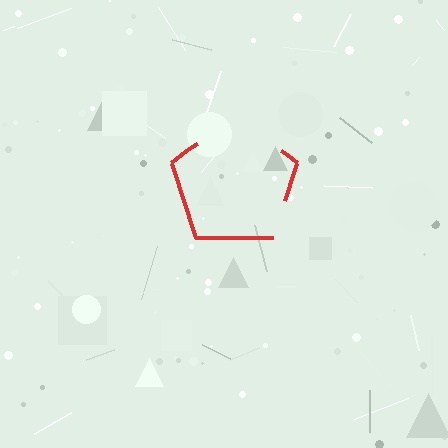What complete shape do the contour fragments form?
The contour fragments form a pentagon.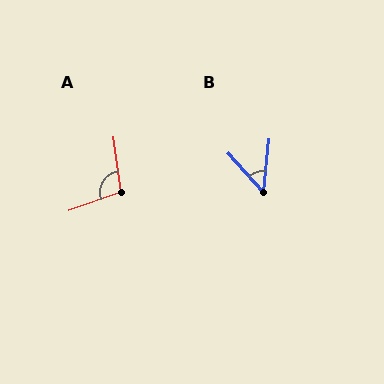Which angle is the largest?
A, at approximately 102 degrees.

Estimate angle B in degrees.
Approximately 48 degrees.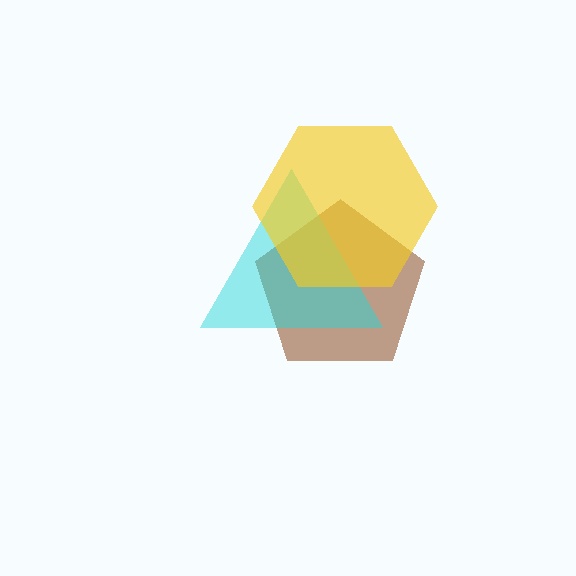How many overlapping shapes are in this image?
There are 3 overlapping shapes in the image.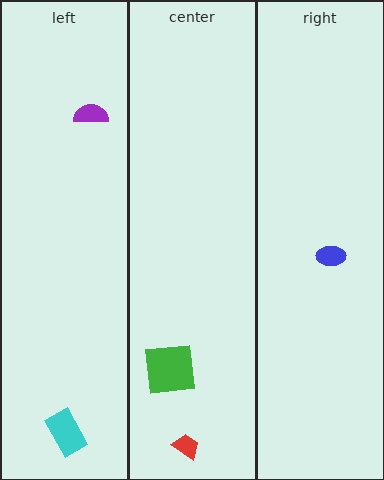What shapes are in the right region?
The blue ellipse.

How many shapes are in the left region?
2.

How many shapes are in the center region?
2.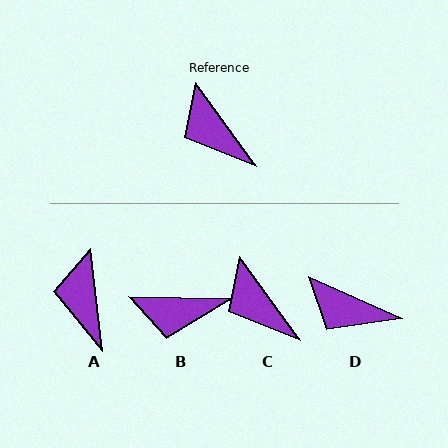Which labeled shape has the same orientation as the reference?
C.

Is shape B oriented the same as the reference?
No, it is off by about 53 degrees.